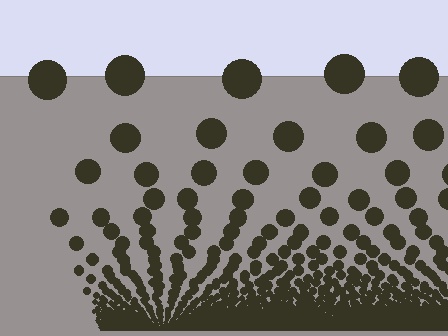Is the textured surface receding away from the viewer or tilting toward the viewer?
The surface appears to tilt toward the viewer. Texture elements get larger and sparser toward the top.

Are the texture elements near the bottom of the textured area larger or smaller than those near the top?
Smaller. The gradient is inverted — elements near the bottom are smaller and denser.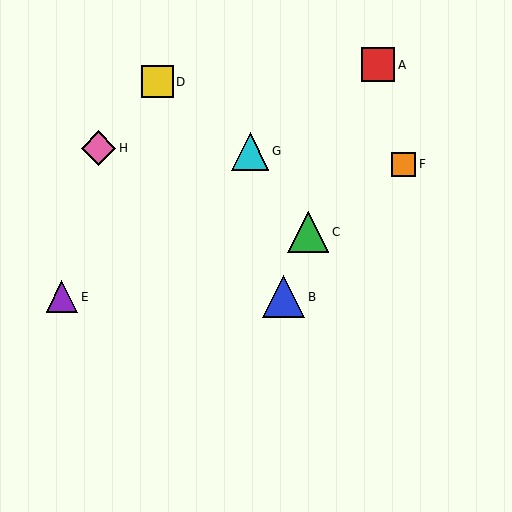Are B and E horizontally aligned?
Yes, both are at y≈297.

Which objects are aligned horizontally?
Objects B, E are aligned horizontally.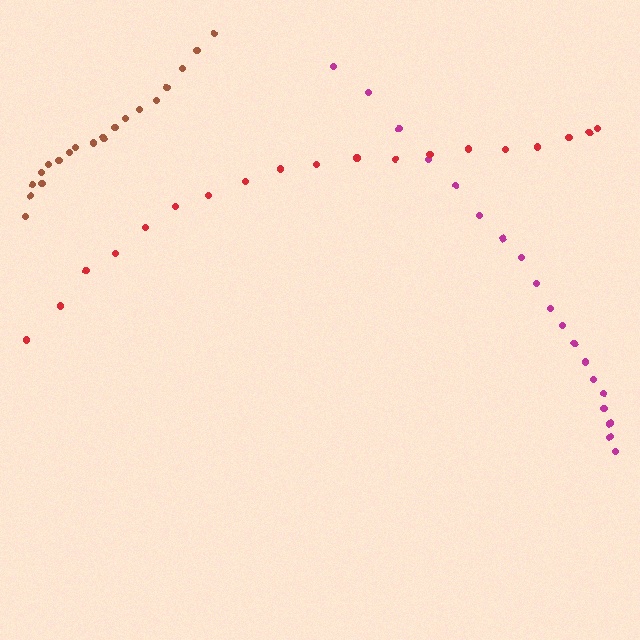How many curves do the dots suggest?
There are 3 distinct paths.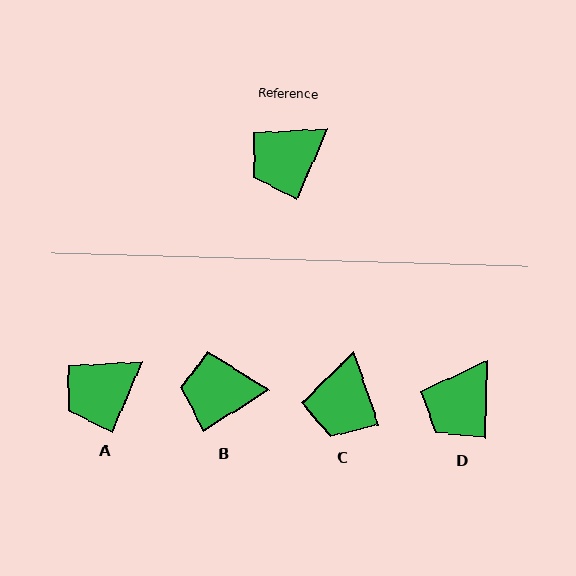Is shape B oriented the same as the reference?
No, it is off by about 35 degrees.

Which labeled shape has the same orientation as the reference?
A.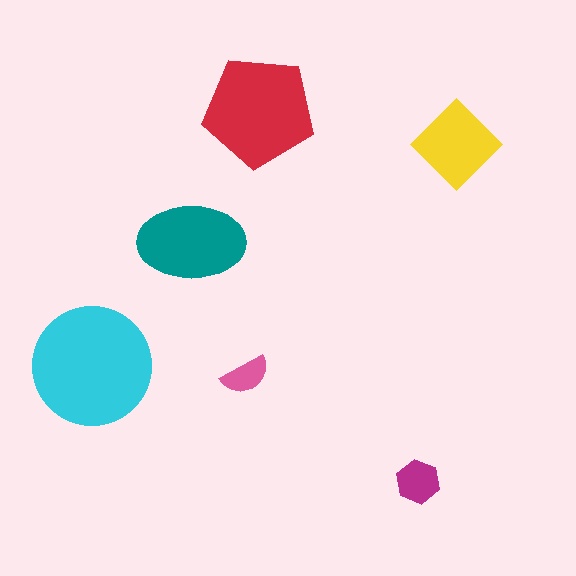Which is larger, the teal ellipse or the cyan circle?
The cyan circle.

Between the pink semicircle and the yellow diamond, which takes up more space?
The yellow diamond.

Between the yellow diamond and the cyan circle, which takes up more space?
The cyan circle.